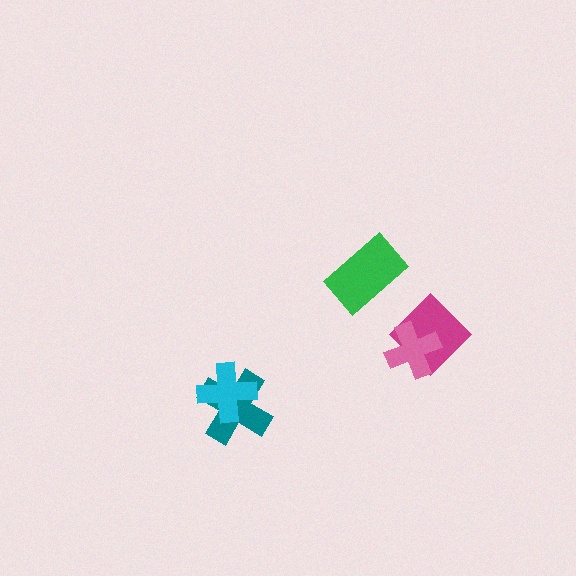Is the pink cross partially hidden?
No, no other shape covers it.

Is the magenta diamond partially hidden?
Yes, it is partially covered by another shape.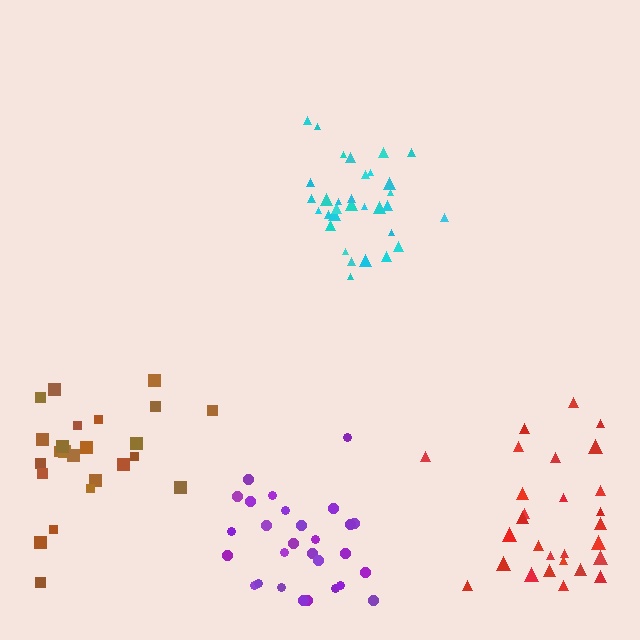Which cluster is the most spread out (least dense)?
Brown.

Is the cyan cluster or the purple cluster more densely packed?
Cyan.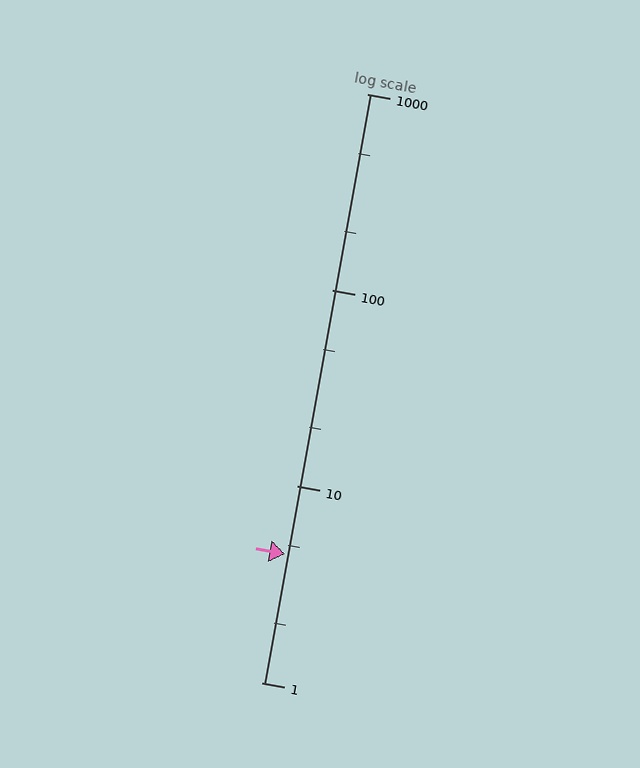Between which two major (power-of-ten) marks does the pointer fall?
The pointer is between 1 and 10.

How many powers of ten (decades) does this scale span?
The scale spans 3 decades, from 1 to 1000.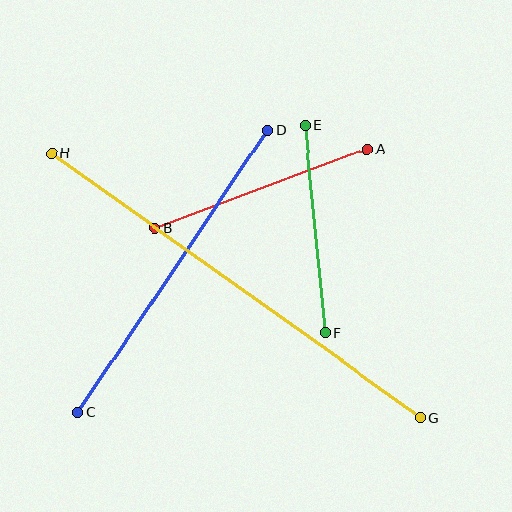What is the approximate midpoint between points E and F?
The midpoint is at approximately (315, 229) pixels.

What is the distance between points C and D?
The distance is approximately 339 pixels.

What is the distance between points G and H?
The distance is approximately 454 pixels.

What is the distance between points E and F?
The distance is approximately 208 pixels.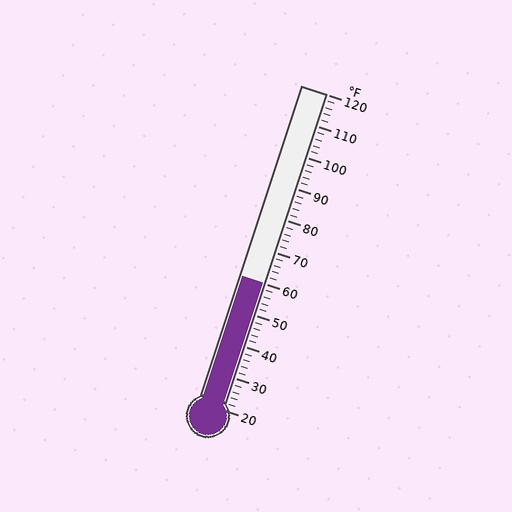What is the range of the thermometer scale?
The thermometer scale ranges from 20°F to 120°F.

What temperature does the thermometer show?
The thermometer shows approximately 60°F.